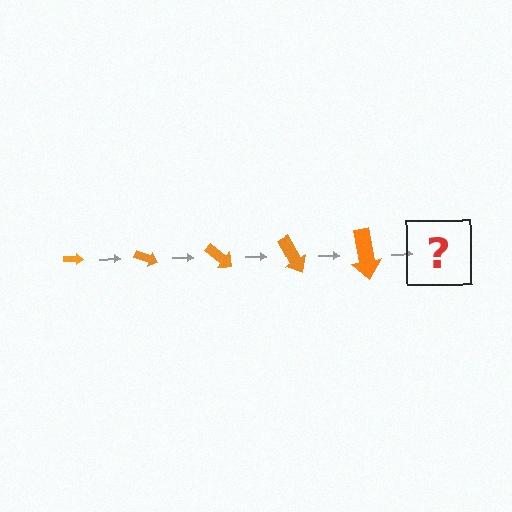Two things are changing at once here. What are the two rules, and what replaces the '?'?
The two rules are that the arrow grows larger each step and it rotates 20 degrees each step. The '?' should be an arrow, larger than the previous one and rotated 100 degrees from the start.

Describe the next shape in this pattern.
It should be an arrow, larger than the previous one and rotated 100 degrees from the start.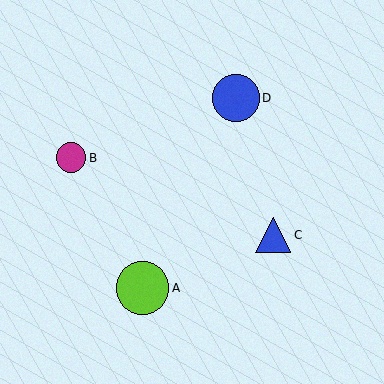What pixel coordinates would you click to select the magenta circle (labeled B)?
Click at (71, 158) to select the magenta circle B.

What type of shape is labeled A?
Shape A is a lime circle.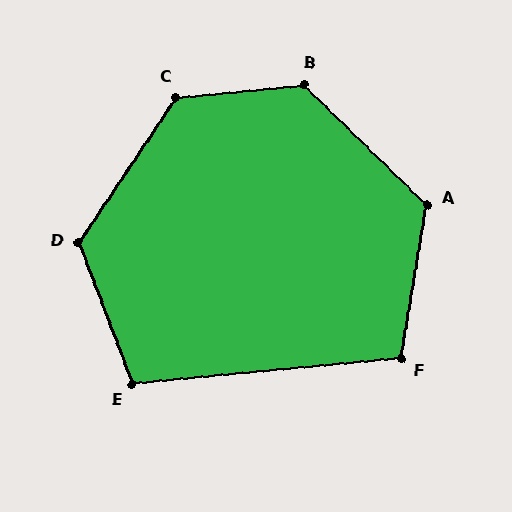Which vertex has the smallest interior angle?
F, at approximately 105 degrees.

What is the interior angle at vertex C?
Approximately 129 degrees (obtuse).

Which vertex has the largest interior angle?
B, at approximately 130 degrees.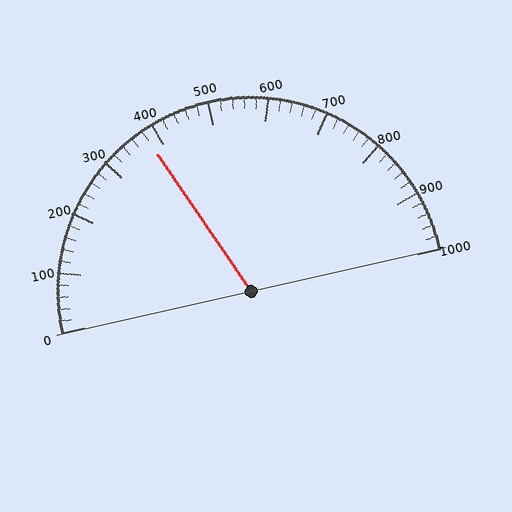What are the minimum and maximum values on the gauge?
The gauge ranges from 0 to 1000.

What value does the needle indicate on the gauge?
The needle indicates approximately 380.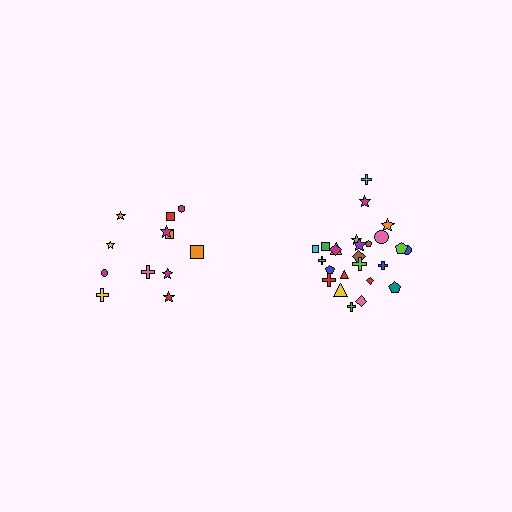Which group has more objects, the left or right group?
The right group.